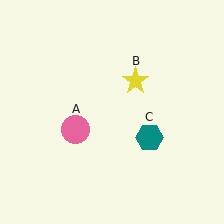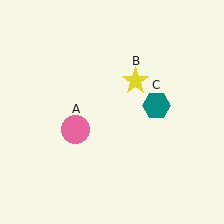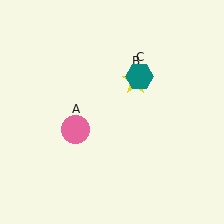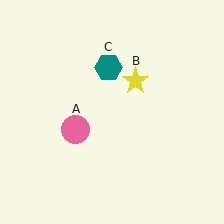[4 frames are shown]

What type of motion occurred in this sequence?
The teal hexagon (object C) rotated counterclockwise around the center of the scene.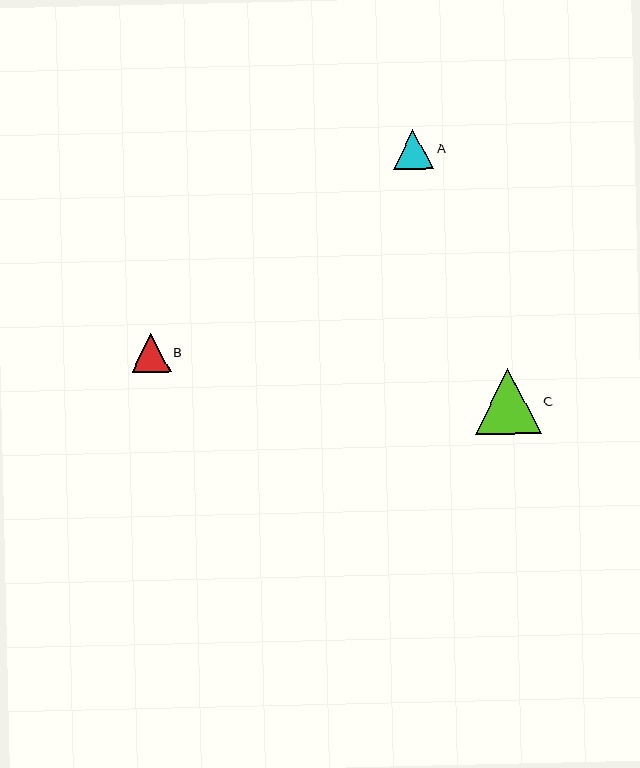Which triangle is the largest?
Triangle C is the largest with a size of approximately 66 pixels.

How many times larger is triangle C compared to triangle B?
Triangle C is approximately 1.7 times the size of triangle B.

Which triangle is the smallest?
Triangle B is the smallest with a size of approximately 39 pixels.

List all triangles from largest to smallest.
From largest to smallest: C, A, B.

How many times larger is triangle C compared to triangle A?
Triangle C is approximately 1.6 times the size of triangle A.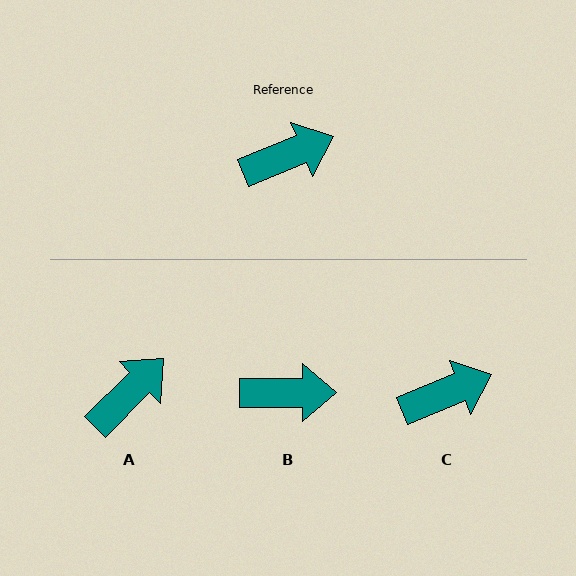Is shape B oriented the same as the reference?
No, it is off by about 21 degrees.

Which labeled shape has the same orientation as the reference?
C.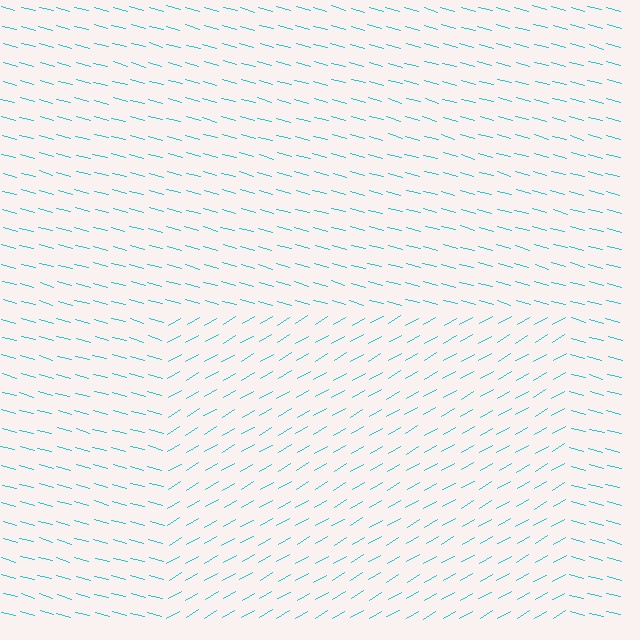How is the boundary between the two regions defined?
The boundary is defined purely by a change in line orientation (approximately 45 degrees difference). All lines are the same color and thickness.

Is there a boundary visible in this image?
Yes, there is a texture boundary formed by a change in line orientation.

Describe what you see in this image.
The image is filled with small cyan line segments. A rectangle region in the image has lines oriented differently from the surrounding lines, creating a visible texture boundary.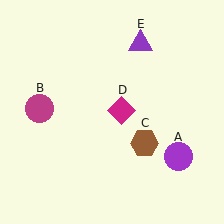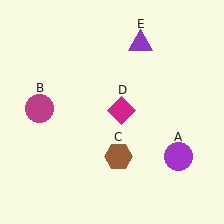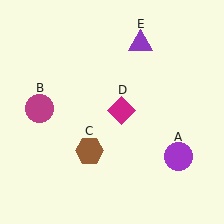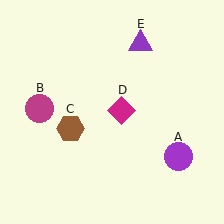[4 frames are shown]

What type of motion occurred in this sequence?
The brown hexagon (object C) rotated clockwise around the center of the scene.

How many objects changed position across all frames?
1 object changed position: brown hexagon (object C).